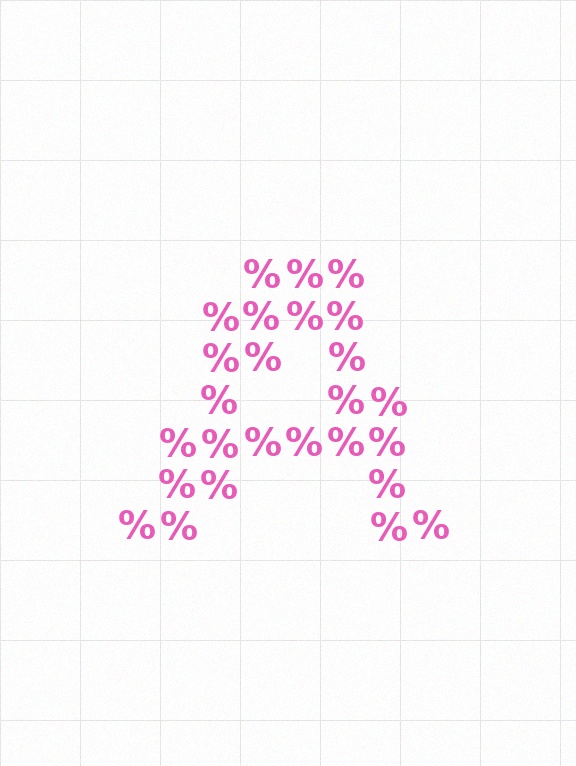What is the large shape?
The large shape is the letter A.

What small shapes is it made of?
It is made of small percent signs.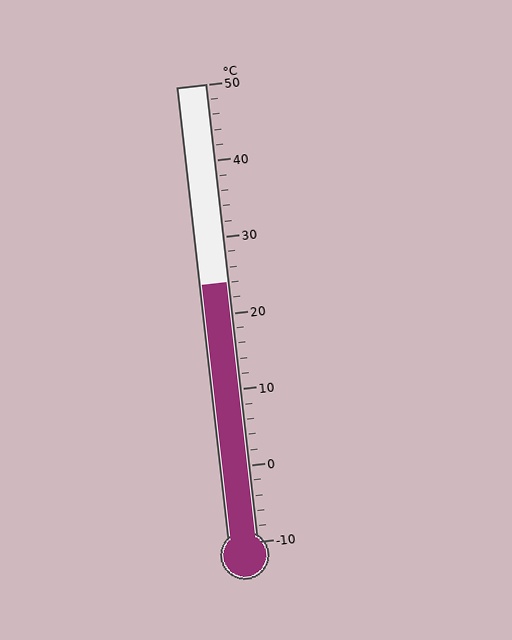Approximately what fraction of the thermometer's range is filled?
The thermometer is filled to approximately 55% of its range.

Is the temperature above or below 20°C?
The temperature is above 20°C.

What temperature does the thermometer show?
The thermometer shows approximately 24°C.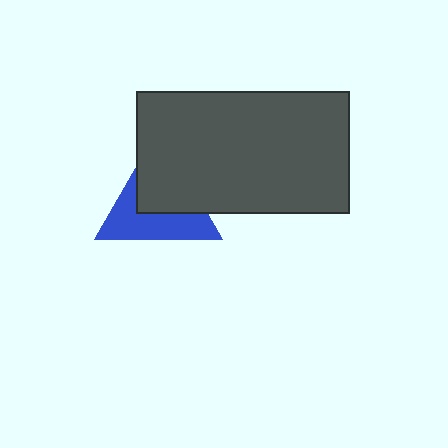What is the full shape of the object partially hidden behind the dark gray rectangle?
The partially hidden object is a blue triangle.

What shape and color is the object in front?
The object in front is a dark gray rectangle.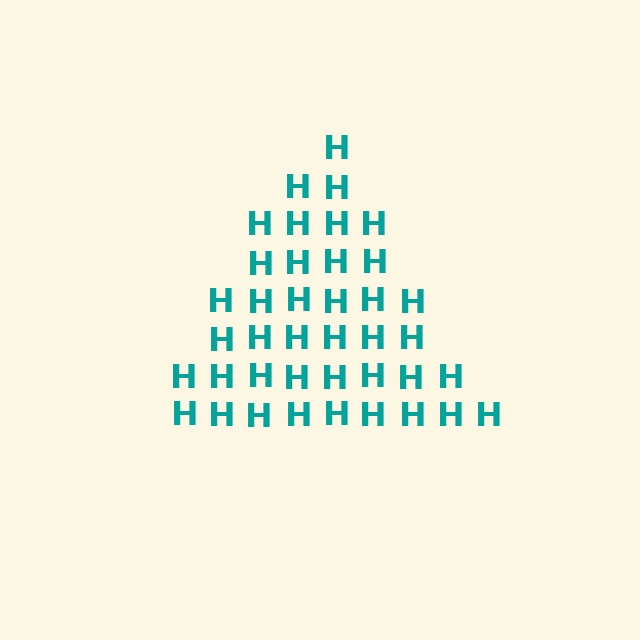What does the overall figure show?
The overall figure shows a triangle.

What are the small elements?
The small elements are letter H's.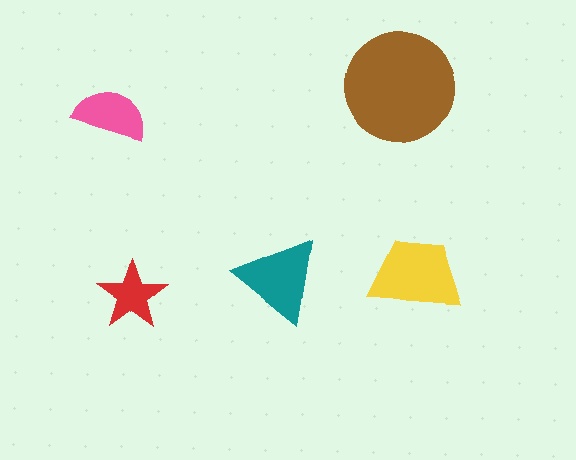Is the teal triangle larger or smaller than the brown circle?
Smaller.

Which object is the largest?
The brown circle.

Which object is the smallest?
The red star.